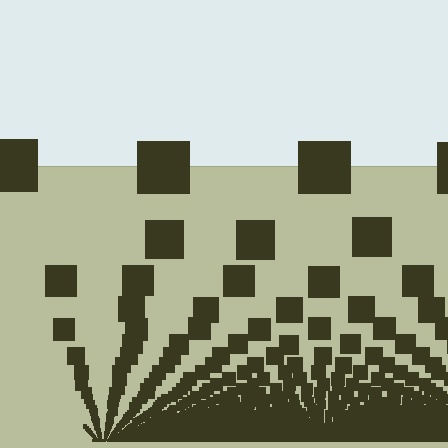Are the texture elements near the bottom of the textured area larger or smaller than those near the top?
Smaller. The gradient is inverted — elements near the bottom are smaller and denser.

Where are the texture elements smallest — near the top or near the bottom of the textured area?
Near the bottom.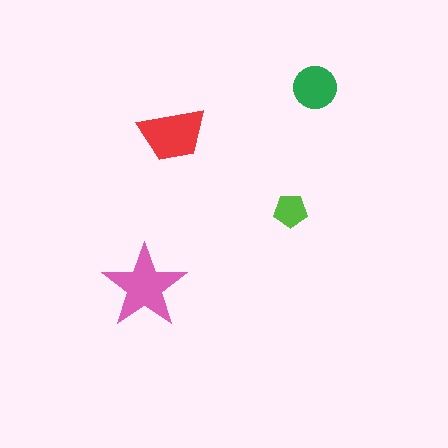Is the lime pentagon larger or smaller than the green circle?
Smaller.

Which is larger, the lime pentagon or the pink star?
The pink star.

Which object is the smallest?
The lime pentagon.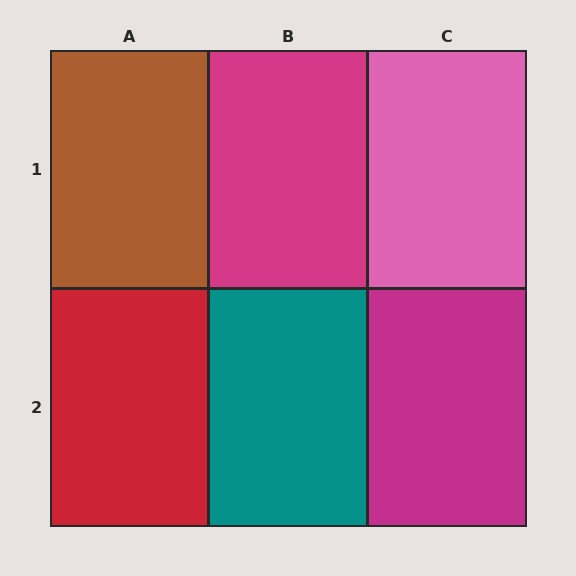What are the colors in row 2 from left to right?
Red, teal, magenta.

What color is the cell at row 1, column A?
Brown.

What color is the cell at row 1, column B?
Magenta.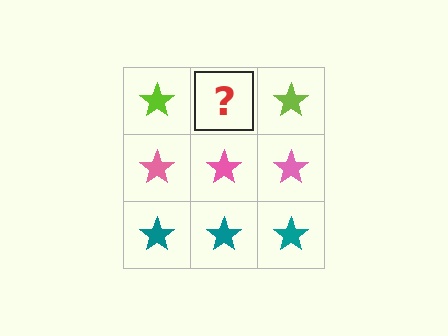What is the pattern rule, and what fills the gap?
The rule is that each row has a consistent color. The gap should be filled with a lime star.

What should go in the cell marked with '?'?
The missing cell should contain a lime star.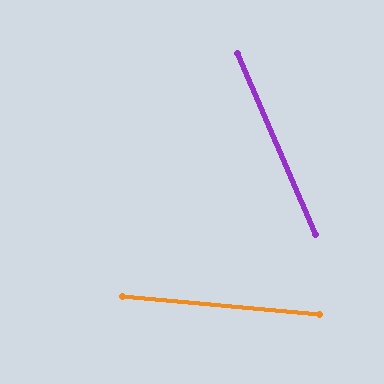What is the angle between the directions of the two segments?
Approximately 61 degrees.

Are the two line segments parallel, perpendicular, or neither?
Neither parallel nor perpendicular — they differ by about 61°.